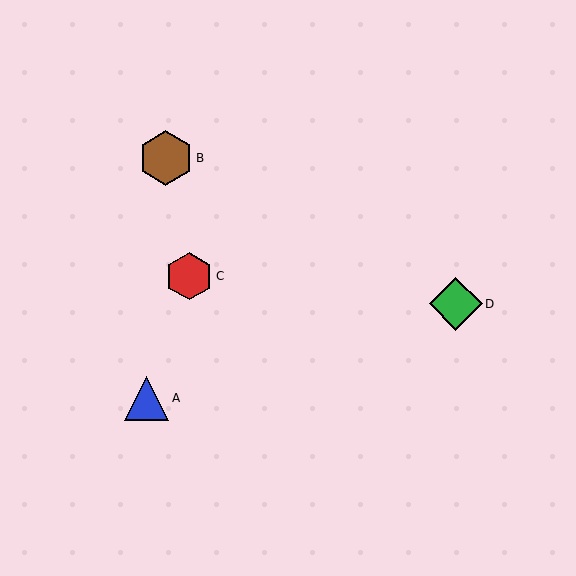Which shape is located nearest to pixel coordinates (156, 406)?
The blue triangle (labeled A) at (147, 398) is nearest to that location.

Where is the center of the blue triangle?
The center of the blue triangle is at (147, 398).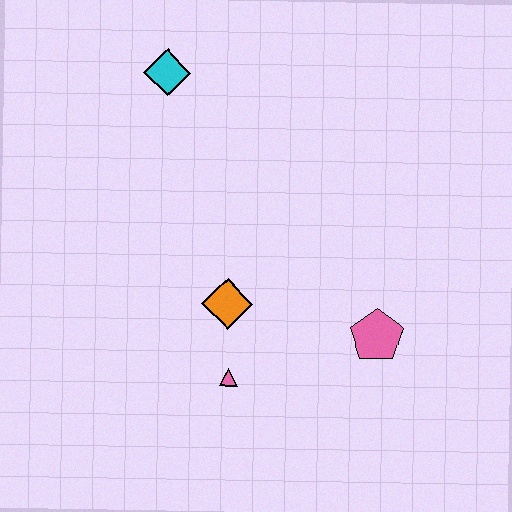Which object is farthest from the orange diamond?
The cyan diamond is farthest from the orange diamond.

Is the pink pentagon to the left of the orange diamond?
No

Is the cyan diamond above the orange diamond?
Yes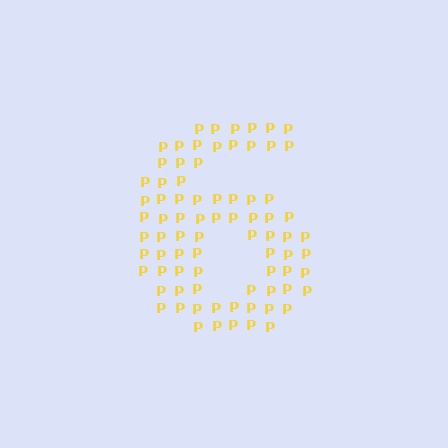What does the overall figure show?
The overall figure shows the digit 6.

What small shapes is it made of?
It is made of small letter P's.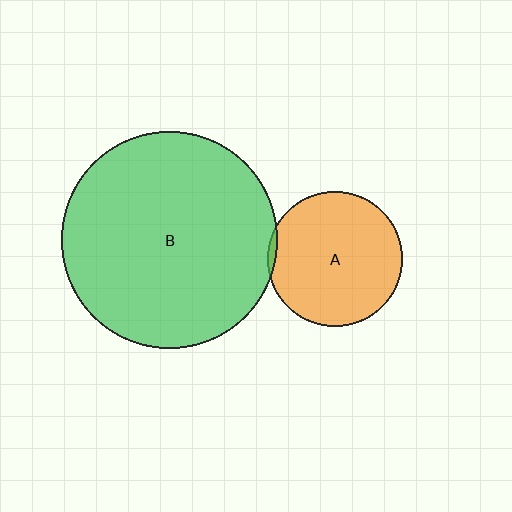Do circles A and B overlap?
Yes.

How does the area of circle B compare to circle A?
Approximately 2.5 times.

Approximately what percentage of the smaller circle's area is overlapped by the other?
Approximately 5%.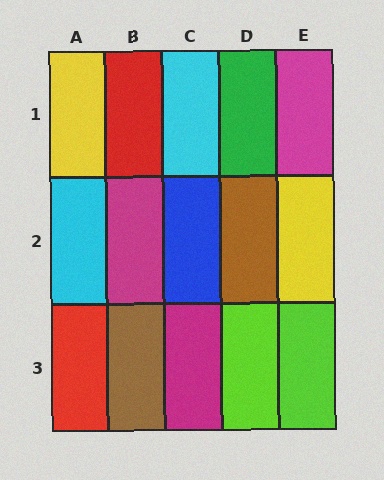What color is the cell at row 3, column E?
Lime.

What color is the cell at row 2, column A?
Cyan.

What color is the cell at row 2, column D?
Brown.